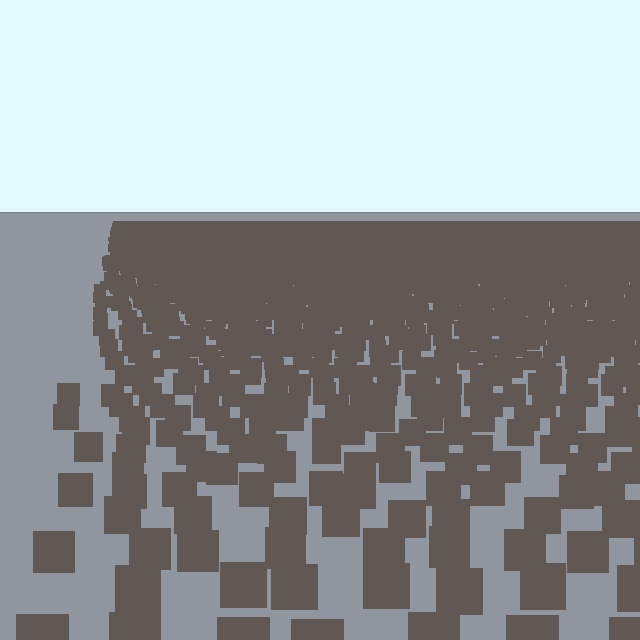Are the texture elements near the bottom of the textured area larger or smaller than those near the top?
Larger. Near the bottom, elements are closer to the viewer and appear at a bigger on-screen size.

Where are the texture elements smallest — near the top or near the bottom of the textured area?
Near the top.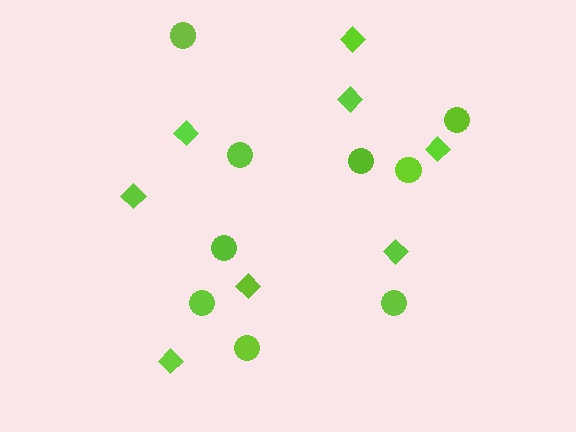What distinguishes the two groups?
There are 2 groups: one group of diamonds (8) and one group of circles (9).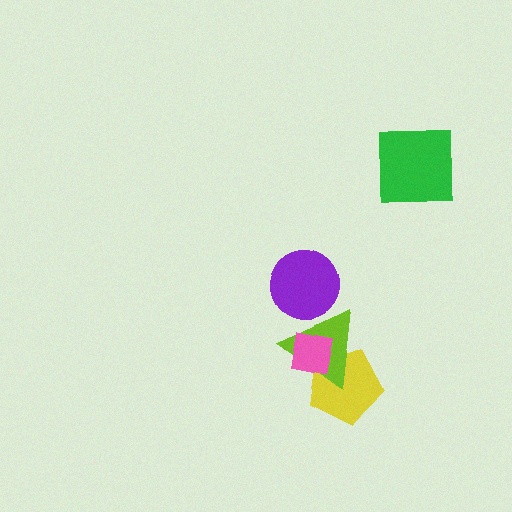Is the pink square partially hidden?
No, no other shape covers it.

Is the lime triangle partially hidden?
Yes, it is partially covered by another shape.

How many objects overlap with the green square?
0 objects overlap with the green square.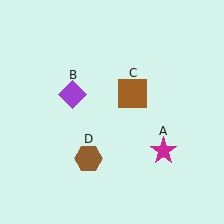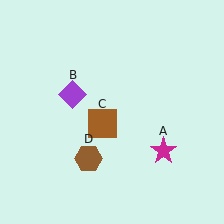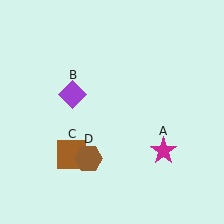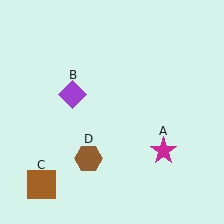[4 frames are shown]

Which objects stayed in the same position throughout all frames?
Magenta star (object A) and purple diamond (object B) and brown hexagon (object D) remained stationary.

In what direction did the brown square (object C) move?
The brown square (object C) moved down and to the left.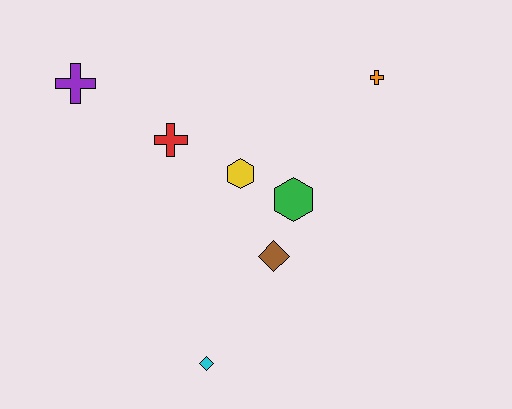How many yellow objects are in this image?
There is 1 yellow object.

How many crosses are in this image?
There are 3 crosses.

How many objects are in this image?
There are 7 objects.